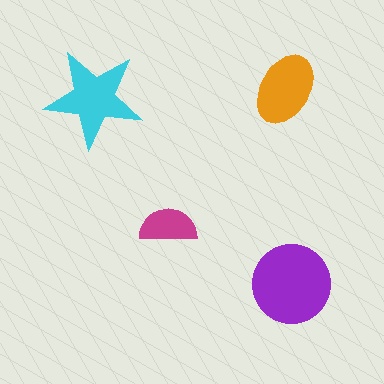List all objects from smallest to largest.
The magenta semicircle, the orange ellipse, the cyan star, the purple circle.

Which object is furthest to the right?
The purple circle is rightmost.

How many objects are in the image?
There are 4 objects in the image.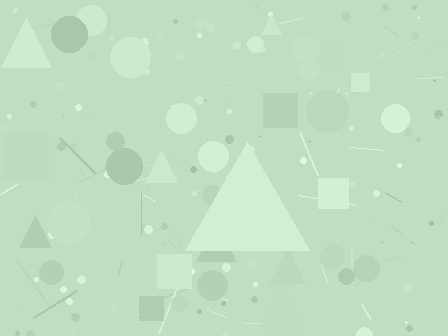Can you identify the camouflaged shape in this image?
The camouflaged shape is a triangle.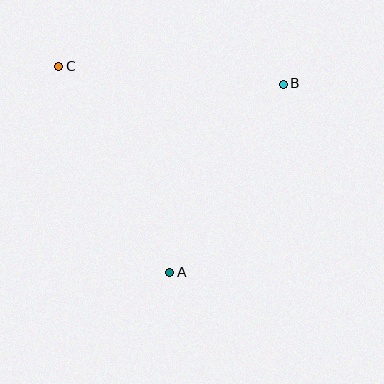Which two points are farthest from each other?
Points A and C are farthest from each other.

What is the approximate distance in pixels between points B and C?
The distance between B and C is approximately 225 pixels.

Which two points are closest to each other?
Points A and B are closest to each other.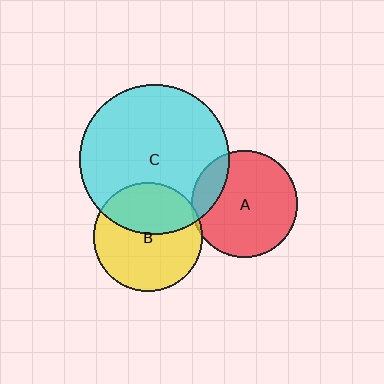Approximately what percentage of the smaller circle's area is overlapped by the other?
Approximately 15%.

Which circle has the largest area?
Circle C (cyan).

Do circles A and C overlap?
Yes.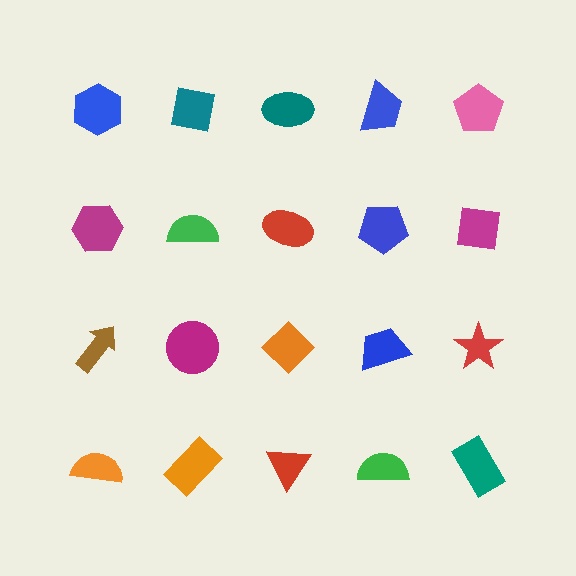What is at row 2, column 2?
A green semicircle.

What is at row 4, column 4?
A green semicircle.